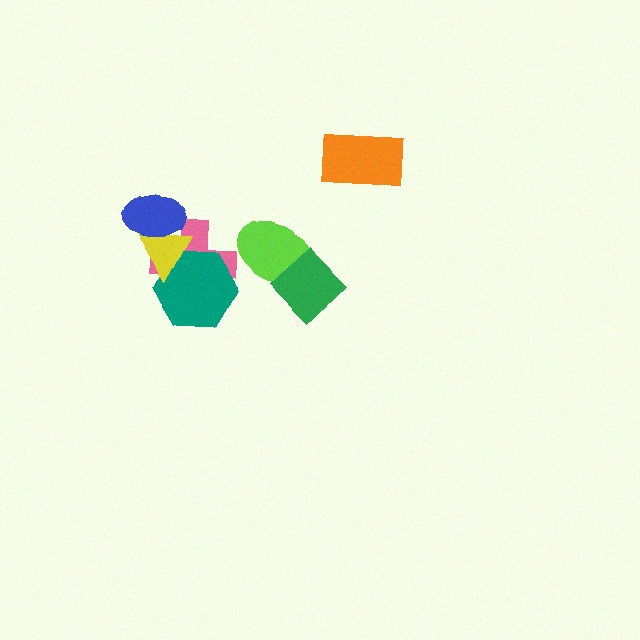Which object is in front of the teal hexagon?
The yellow triangle is in front of the teal hexagon.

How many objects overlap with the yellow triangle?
3 objects overlap with the yellow triangle.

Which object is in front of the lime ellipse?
The green diamond is in front of the lime ellipse.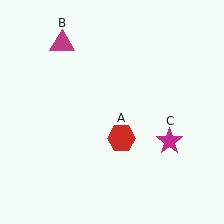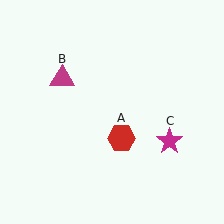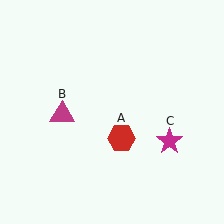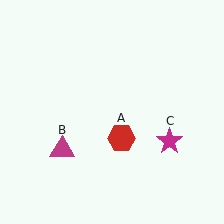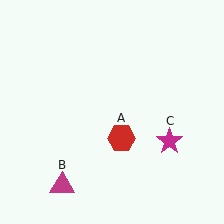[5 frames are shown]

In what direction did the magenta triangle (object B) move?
The magenta triangle (object B) moved down.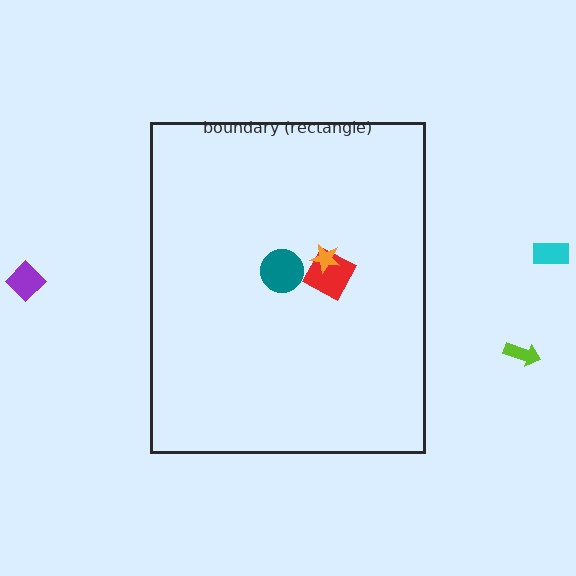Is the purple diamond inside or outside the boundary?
Outside.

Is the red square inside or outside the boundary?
Inside.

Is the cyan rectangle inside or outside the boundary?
Outside.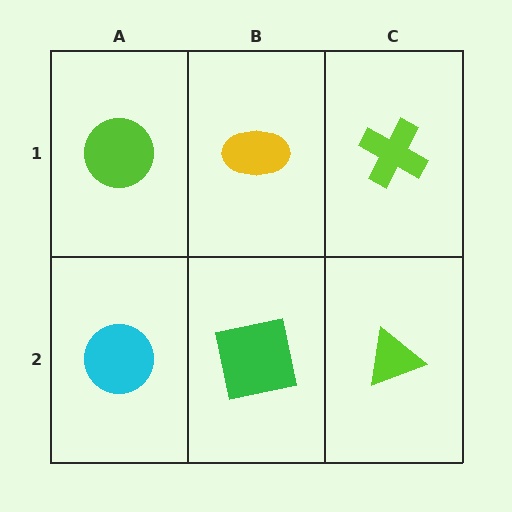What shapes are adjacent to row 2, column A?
A lime circle (row 1, column A), a green square (row 2, column B).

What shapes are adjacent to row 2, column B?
A yellow ellipse (row 1, column B), a cyan circle (row 2, column A), a lime triangle (row 2, column C).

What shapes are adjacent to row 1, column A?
A cyan circle (row 2, column A), a yellow ellipse (row 1, column B).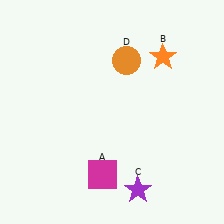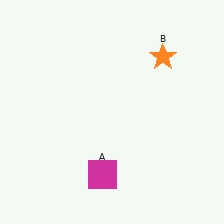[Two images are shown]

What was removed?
The purple star (C), the orange circle (D) were removed in Image 2.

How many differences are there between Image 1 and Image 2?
There are 2 differences between the two images.